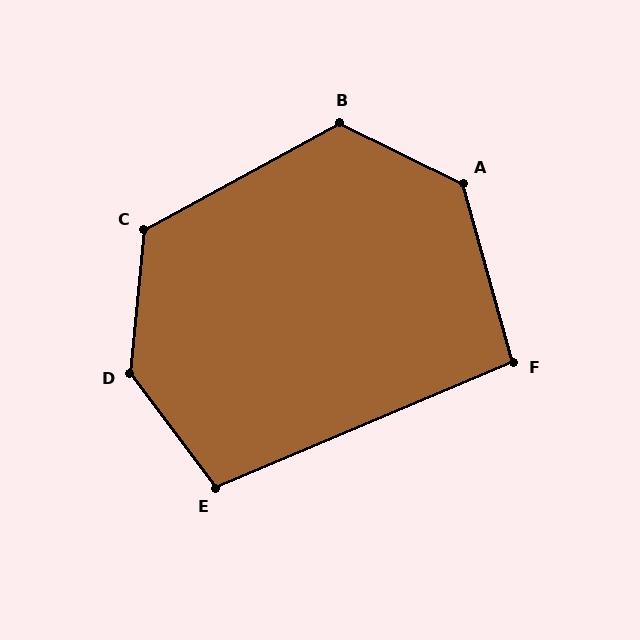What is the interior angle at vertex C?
Approximately 124 degrees (obtuse).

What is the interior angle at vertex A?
Approximately 132 degrees (obtuse).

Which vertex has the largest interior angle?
D, at approximately 137 degrees.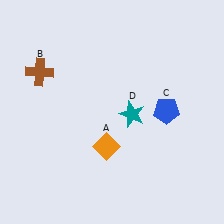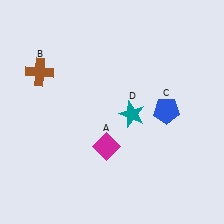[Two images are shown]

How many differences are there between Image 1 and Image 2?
There is 1 difference between the two images.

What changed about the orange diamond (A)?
In Image 1, A is orange. In Image 2, it changed to magenta.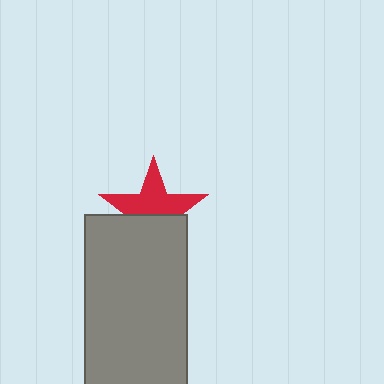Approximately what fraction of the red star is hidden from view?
Roughly 44% of the red star is hidden behind the gray rectangle.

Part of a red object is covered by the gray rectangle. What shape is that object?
It is a star.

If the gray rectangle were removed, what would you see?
You would see the complete red star.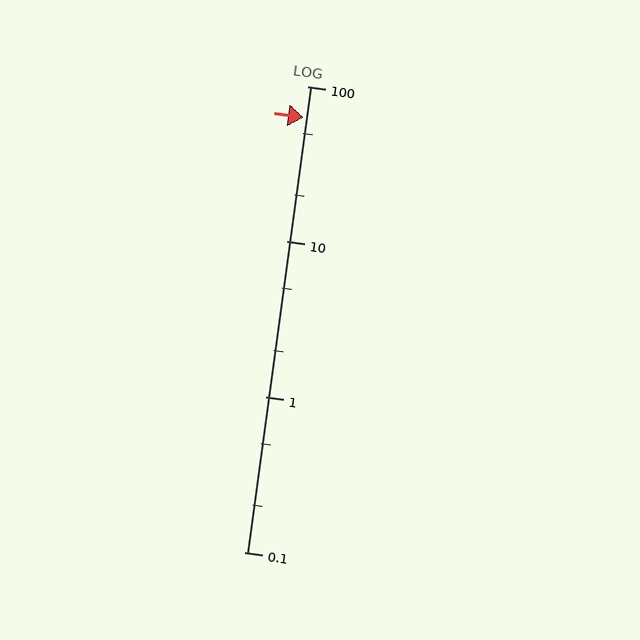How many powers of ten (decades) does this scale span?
The scale spans 3 decades, from 0.1 to 100.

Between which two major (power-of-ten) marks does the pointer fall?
The pointer is between 10 and 100.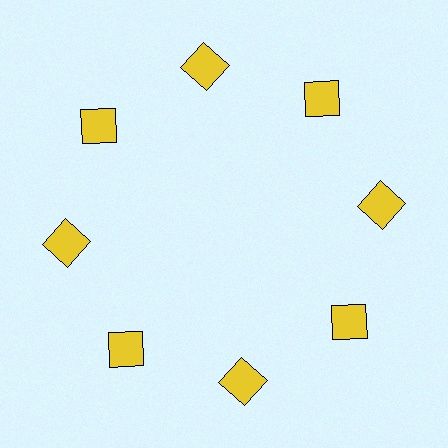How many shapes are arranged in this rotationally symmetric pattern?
There are 8 shapes, arranged in 8 groups of 1.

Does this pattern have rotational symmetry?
Yes, this pattern has 8-fold rotational symmetry. It looks the same after rotating 45 degrees around the center.